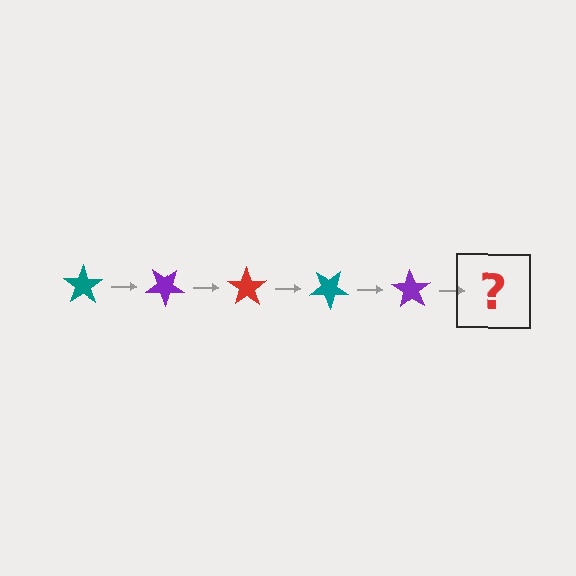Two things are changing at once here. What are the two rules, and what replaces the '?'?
The two rules are that it rotates 35 degrees each step and the color cycles through teal, purple, and red. The '?' should be a red star, rotated 175 degrees from the start.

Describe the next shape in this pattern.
It should be a red star, rotated 175 degrees from the start.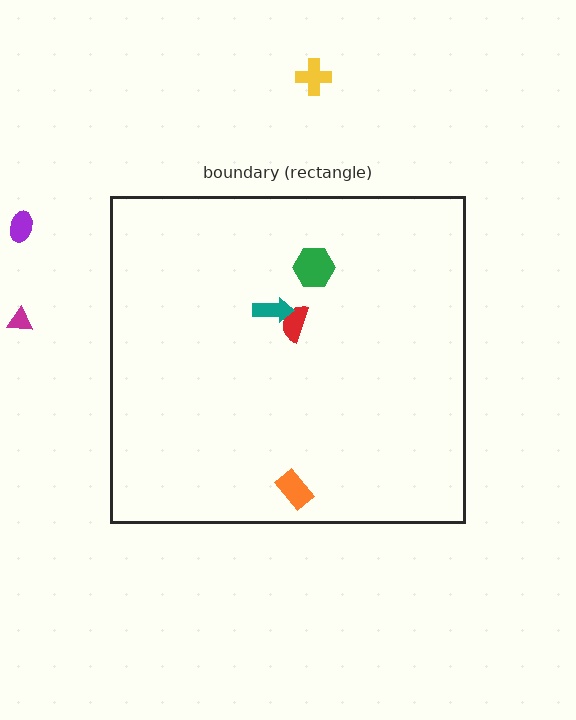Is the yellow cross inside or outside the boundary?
Outside.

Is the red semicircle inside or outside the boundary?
Inside.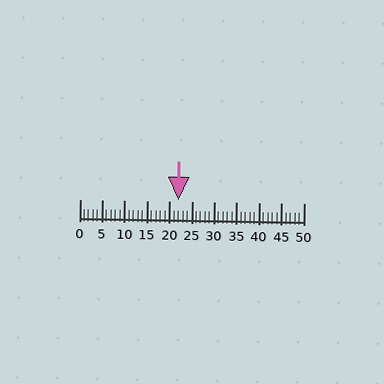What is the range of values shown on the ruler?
The ruler shows values from 0 to 50.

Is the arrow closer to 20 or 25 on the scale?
The arrow is closer to 20.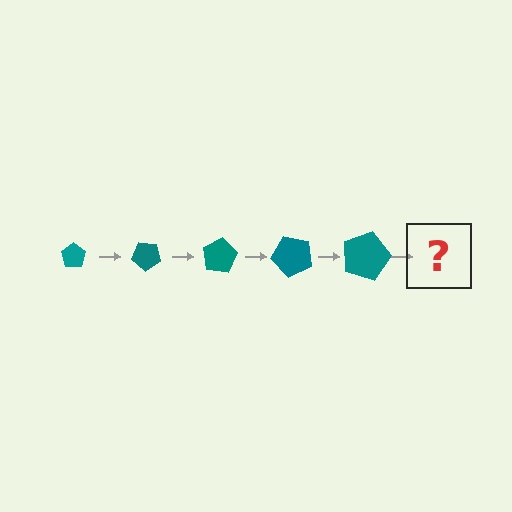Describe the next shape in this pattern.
It should be a pentagon, larger than the previous one and rotated 200 degrees from the start.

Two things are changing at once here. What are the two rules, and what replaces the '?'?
The two rules are that the pentagon grows larger each step and it rotates 40 degrees each step. The '?' should be a pentagon, larger than the previous one and rotated 200 degrees from the start.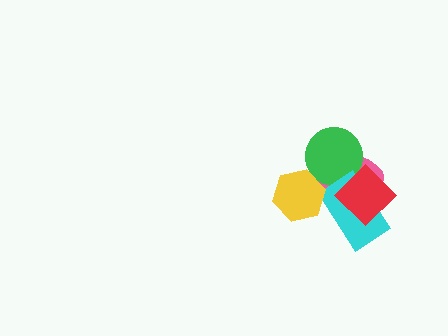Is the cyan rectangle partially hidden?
Yes, it is partially covered by another shape.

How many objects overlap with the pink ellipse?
3 objects overlap with the pink ellipse.